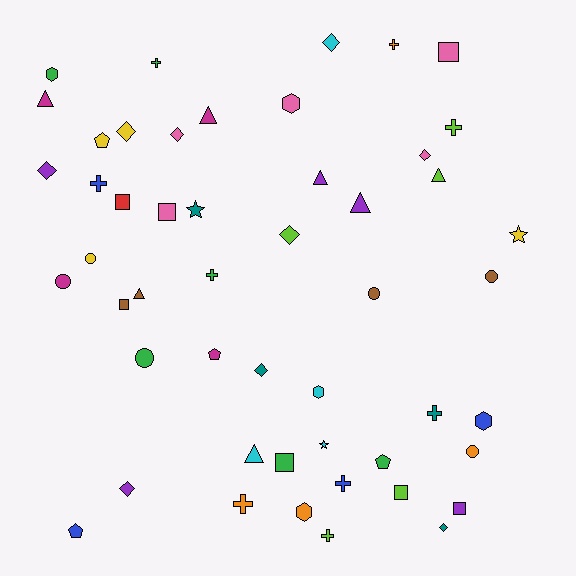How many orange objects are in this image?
There are 4 orange objects.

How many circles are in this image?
There are 6 circles.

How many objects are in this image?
There are 50 objects.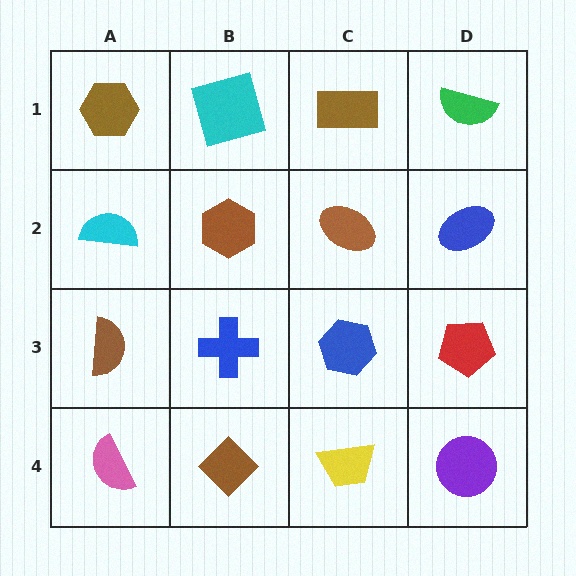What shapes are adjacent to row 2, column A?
A brown hexagon (row 1, column A), a brown semicircle (row 3, column A), a brown hexagon (row 2, column B).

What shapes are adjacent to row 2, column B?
A cyan square (row 1, column B), a blue cross (row 3, column B), a cyan semicircle (row 2, column A), a brown ellipse (row 2, column C).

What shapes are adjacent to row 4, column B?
A blue cross (row 3, column B), a pink semicircle (row 4, column A), a yellow trapezoid (row 4, column C).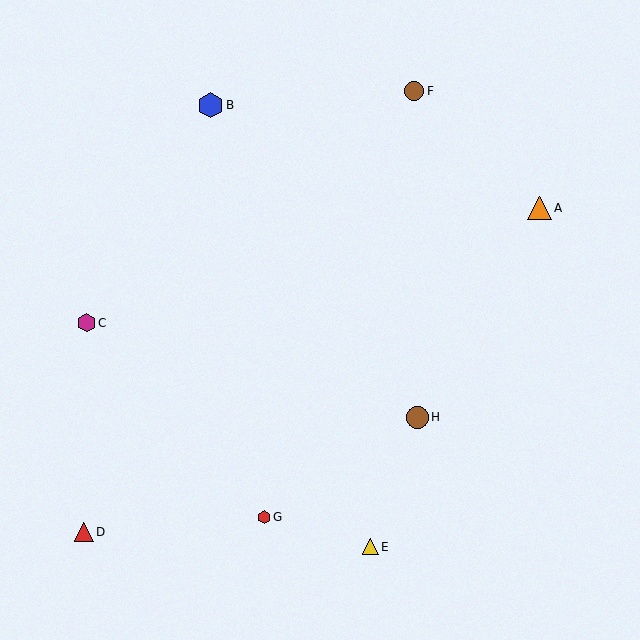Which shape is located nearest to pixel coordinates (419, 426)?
The brown circle (labeled H) at (418, 417) is nearest to that location.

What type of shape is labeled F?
Shape F is a brown circle.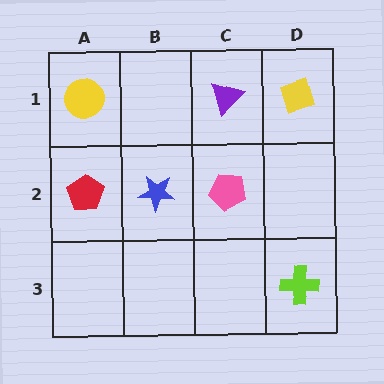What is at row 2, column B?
A blue star.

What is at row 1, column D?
A yellow diamond.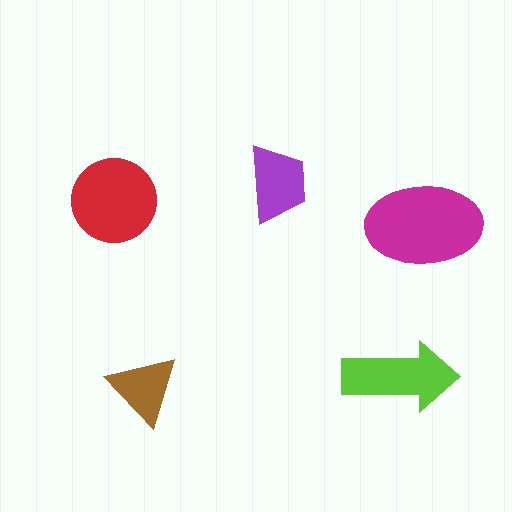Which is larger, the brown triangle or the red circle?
The red circle.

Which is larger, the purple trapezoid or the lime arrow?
The lime arrow.